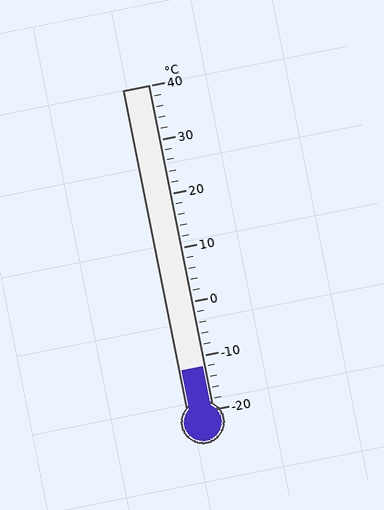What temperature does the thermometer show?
The thermometer shows approximately -12°C.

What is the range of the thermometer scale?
The thermometer scale ranges from -20°C to 40°C.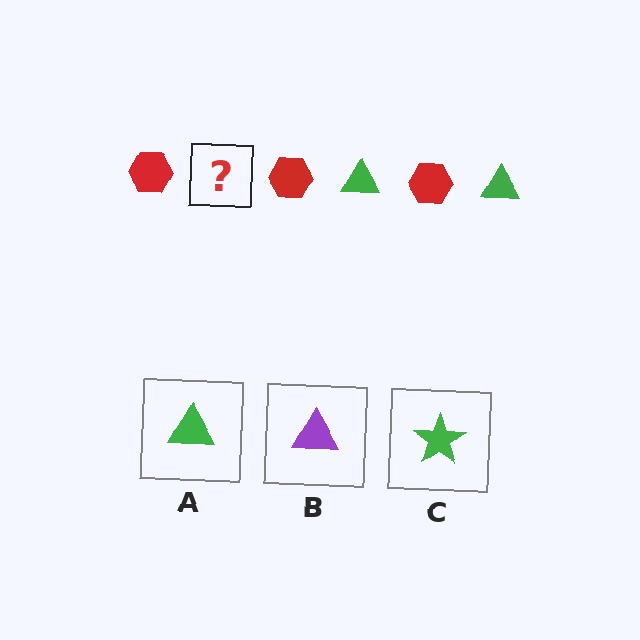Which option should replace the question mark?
Option A.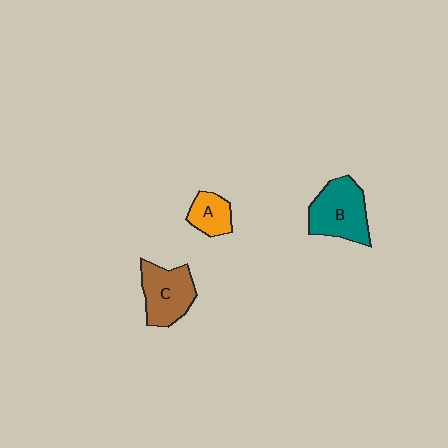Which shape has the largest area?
Shape B (teal).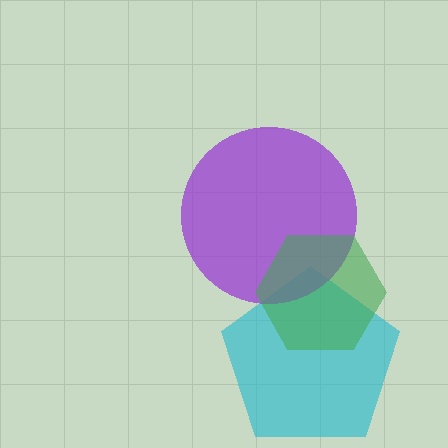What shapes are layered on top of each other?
The layered shapes are: a cyan pentagon, a purple circle, a green hexagon.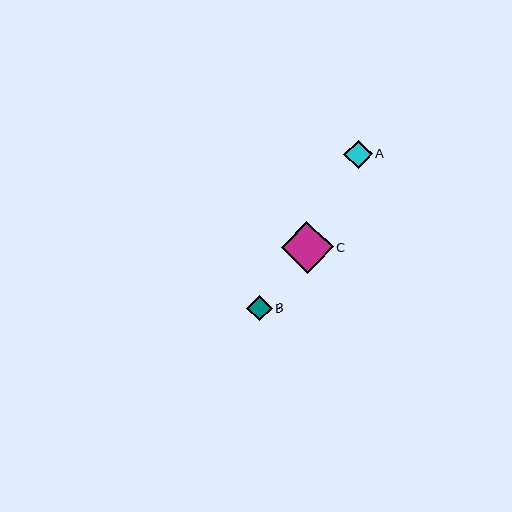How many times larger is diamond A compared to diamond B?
Diamond A is approximately 1.1 times the size of diamond B.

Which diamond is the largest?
Diamond C is the largest with a size of approximately 52 pixels.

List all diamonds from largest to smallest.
From largest to smallest: C, A, B.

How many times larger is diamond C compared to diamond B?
Diamond C is approximately 2.0 times the size of diamond B.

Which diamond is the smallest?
Diamond B is the smallest with a size of approximately 26 pixels.